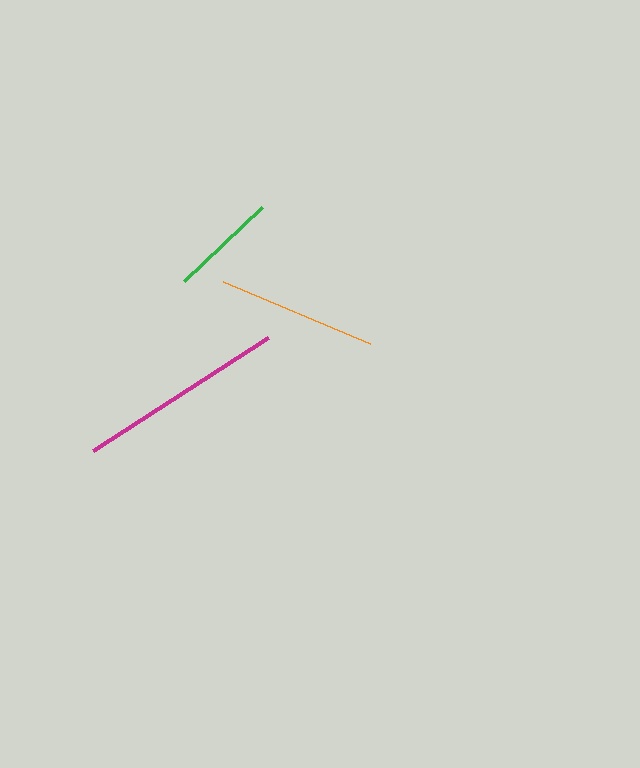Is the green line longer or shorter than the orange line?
The orange line is longer than the green line.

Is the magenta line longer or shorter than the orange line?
The magenta line is longer than the orange line.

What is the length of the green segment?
The green segment is approximately 107 pixels long.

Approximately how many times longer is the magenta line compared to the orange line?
The magenta line is approximately 1.3 times the length of the orange line.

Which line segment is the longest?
The magenta line is the longest at approximately 208 pixels.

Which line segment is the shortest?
The green line is the shortest at approximately 107 pixels.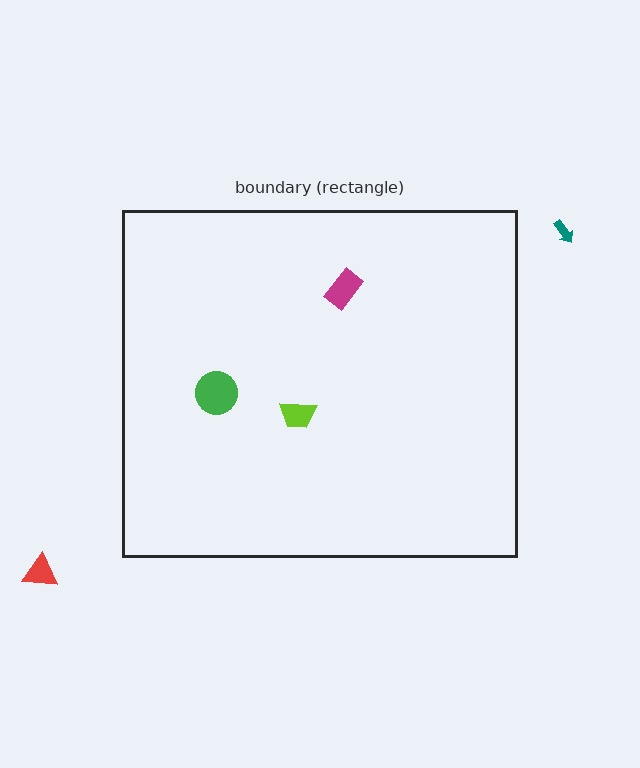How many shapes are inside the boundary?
3 inside, 2 outside.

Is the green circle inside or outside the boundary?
Inside.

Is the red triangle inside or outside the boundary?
Outside.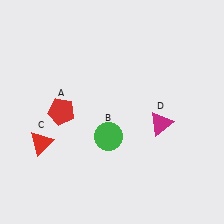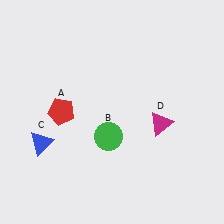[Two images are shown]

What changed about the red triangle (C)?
In Image 1, C is red. In Image 2, it changed to blue.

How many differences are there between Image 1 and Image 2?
There is 1 difference between the two images.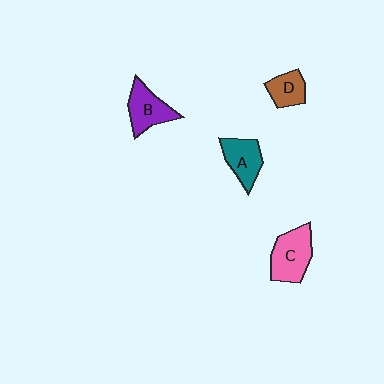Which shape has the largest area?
Shape C (pink).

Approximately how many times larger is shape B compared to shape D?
Approximately 1.4 times.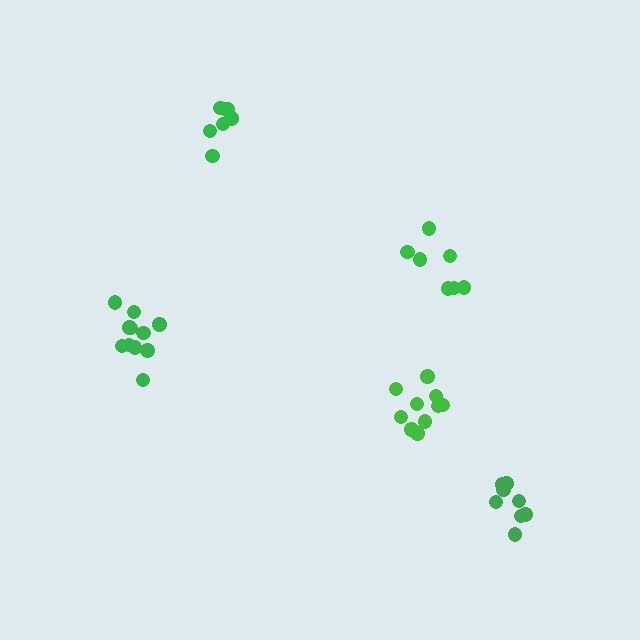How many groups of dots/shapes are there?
There are 5 groups.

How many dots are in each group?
Group 1: 8 dots, Group 2: 11 dots, Group 3: 6 dots, Group 4: 10 dots, Group 5: 7 dots (42 total).